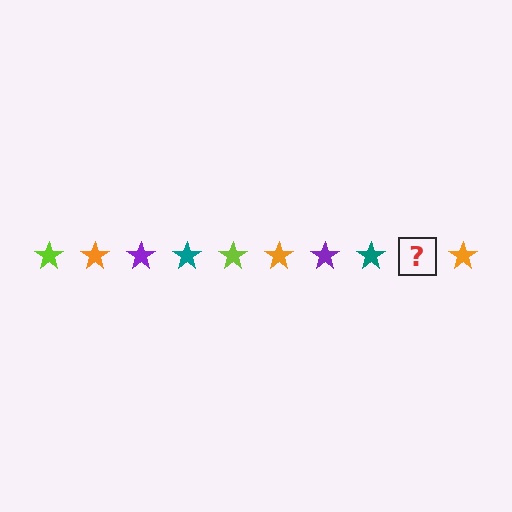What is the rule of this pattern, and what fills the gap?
The rule is that the pattern cycles through lime, orange, purple, teal stars. The gap should be filled with a lime star.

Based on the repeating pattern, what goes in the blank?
The blank should be a lime star.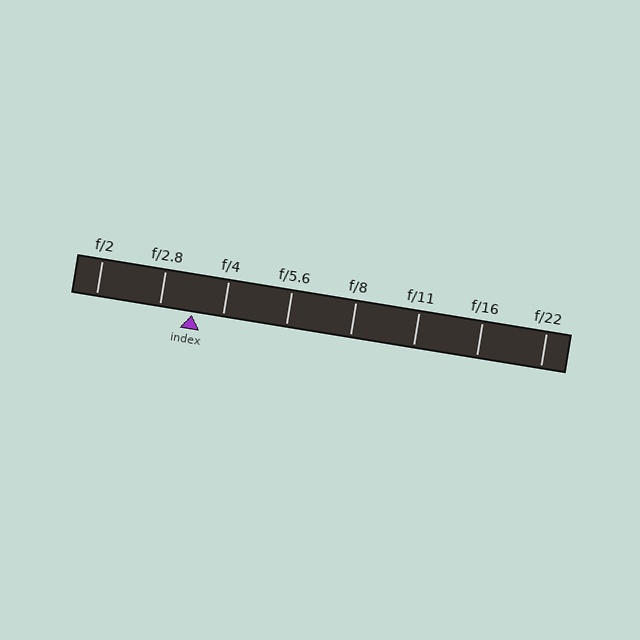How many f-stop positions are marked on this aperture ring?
There are 8 f-stop positions marked.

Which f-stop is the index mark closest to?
The index mark is closest to f/4.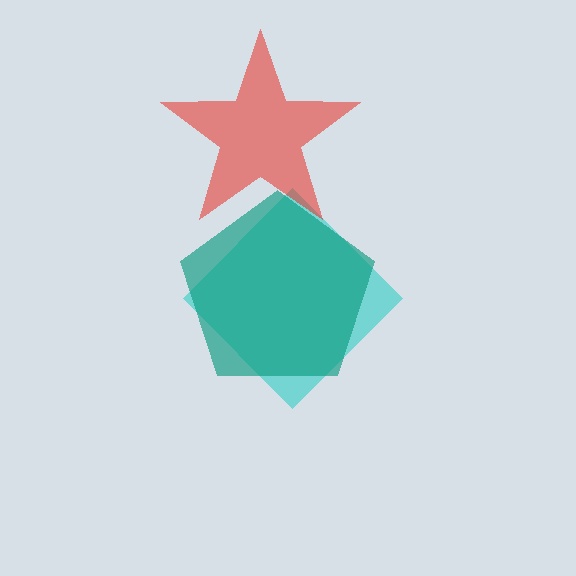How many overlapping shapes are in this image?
There are 3 overlapping shapes in the image.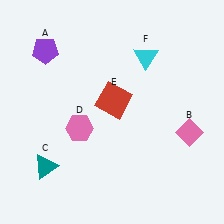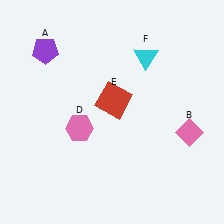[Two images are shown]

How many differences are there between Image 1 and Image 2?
There is 1 difference between the two images.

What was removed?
The teal triangle (C) was removed in Image 2.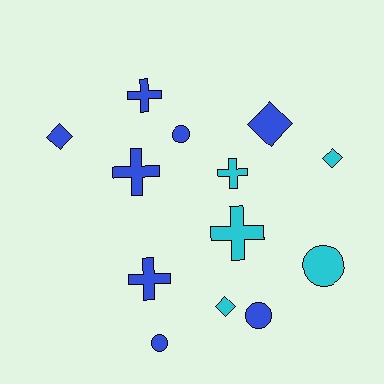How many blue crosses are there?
There are 3 blue crosses.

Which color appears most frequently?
Blue, with 8 objects.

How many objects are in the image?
There are 13 objects.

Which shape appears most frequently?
Cross, with 5 objects.